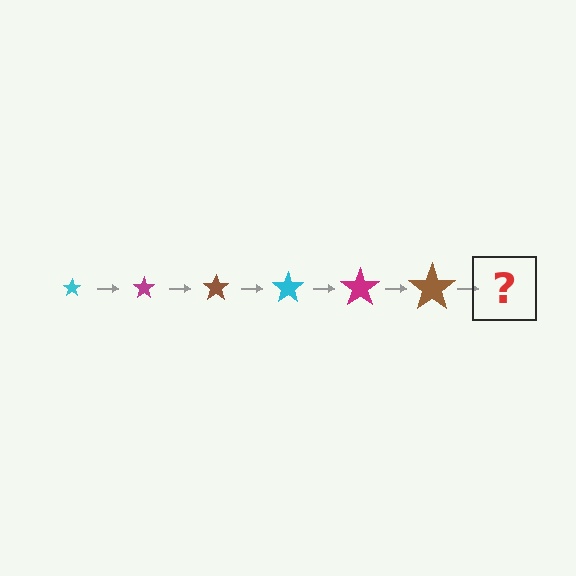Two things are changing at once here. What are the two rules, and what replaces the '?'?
The two rules are that the star grows larger each step and the color cycles through cyan, magenta, and brown. The '?' should be a cyan star, larger than the previous one.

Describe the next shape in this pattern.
It should be a cyan star, larger than the previous one.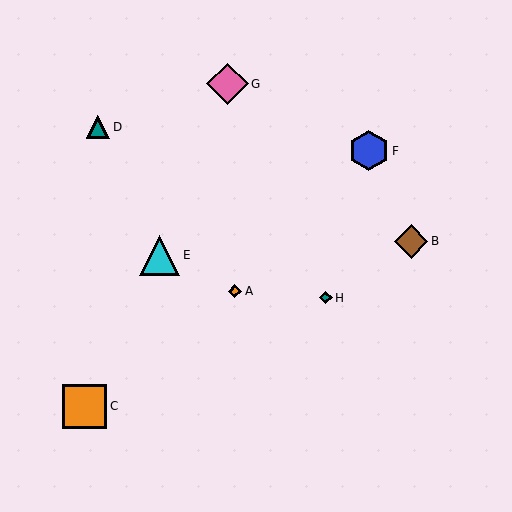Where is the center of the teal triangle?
The center of the teal triangle is at (98, 127).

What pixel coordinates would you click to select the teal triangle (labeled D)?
Click at (98, 127) to select the teal triangle D.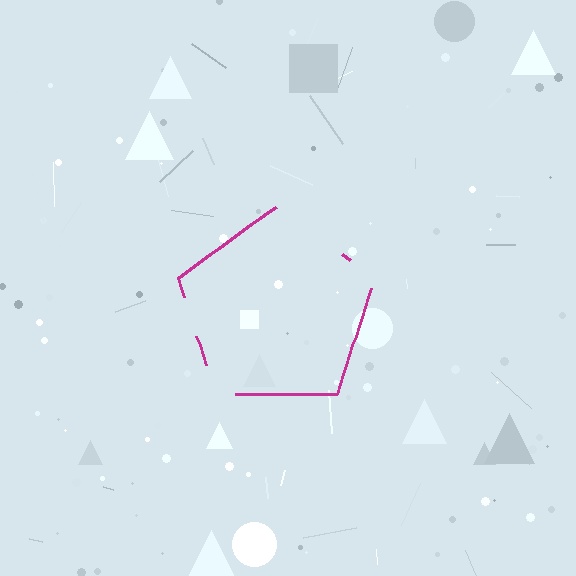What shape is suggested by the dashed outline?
The dashed outline suggests a pentagon.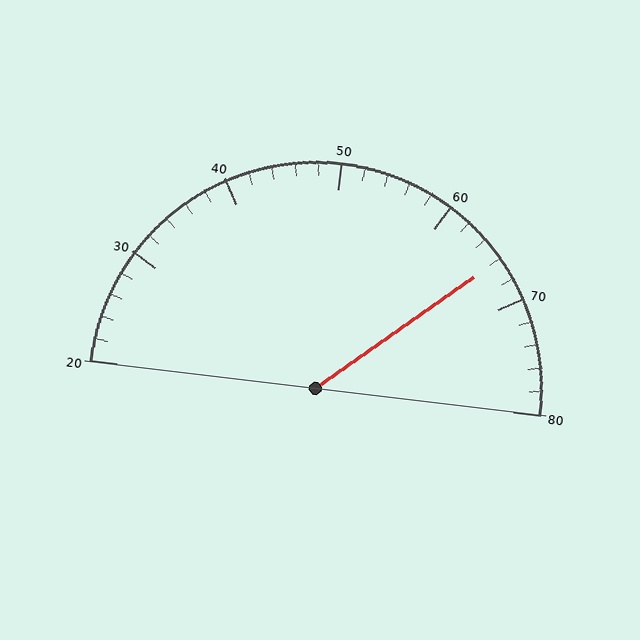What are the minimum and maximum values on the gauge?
The gauge ranges from 20 to 80.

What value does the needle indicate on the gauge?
The needle indicates approximately 66.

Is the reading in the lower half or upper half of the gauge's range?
The reading is in the upper half of the range (20 to 80).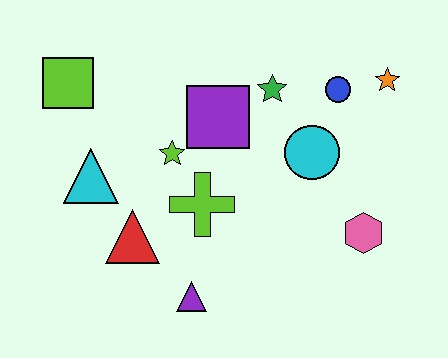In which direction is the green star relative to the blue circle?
The green star is to the left of the blue circle.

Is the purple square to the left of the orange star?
Yes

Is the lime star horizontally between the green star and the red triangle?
Yes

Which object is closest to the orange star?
The blue circle is closest to the orange star.